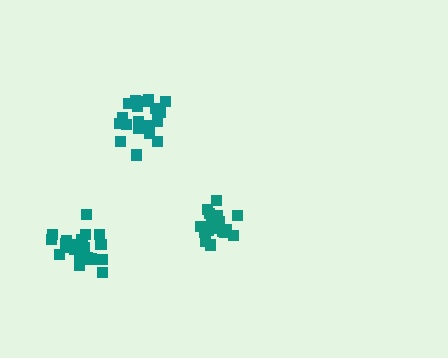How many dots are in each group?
Group 1: 20 dots, Group 2: 21 dots, Group 3: 20 dots (61 total).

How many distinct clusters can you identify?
There are 3 distinct clusters.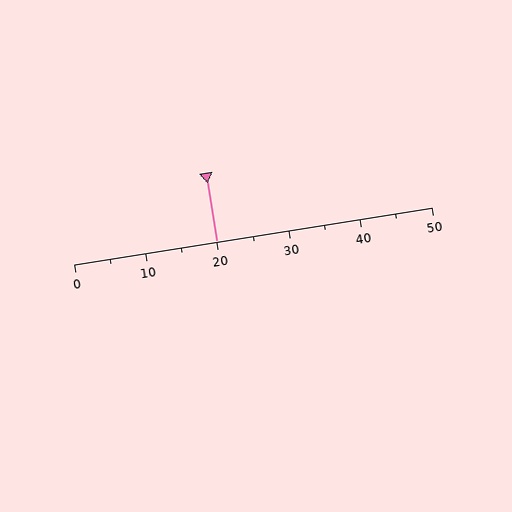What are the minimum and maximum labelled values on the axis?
The axis runs from 0 to 50.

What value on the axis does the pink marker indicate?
The marker indicates approximately 20.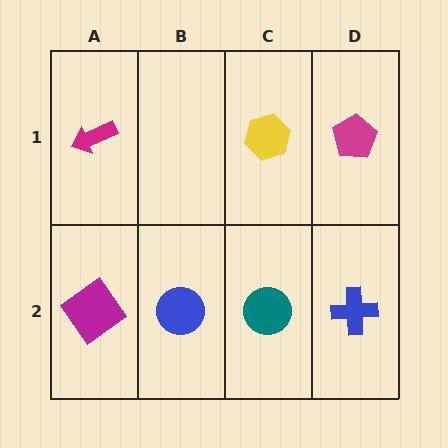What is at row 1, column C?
A yellow hexagon.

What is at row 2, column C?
A teal circle.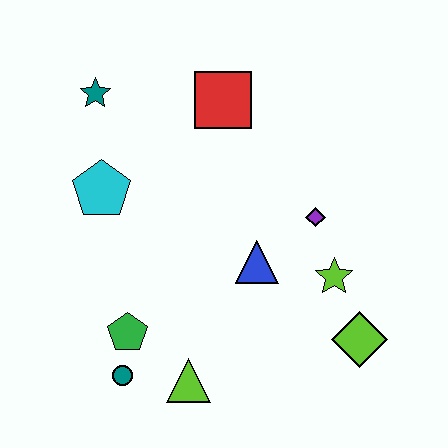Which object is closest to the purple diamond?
The lime star is closest to the purple diamond.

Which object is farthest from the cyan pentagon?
The lime diamond is farthest from the cyan pentagon.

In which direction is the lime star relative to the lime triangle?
The lime star is to the right of the lime triangle.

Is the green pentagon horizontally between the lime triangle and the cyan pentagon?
Yes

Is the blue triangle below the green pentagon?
No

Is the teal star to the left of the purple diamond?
Yes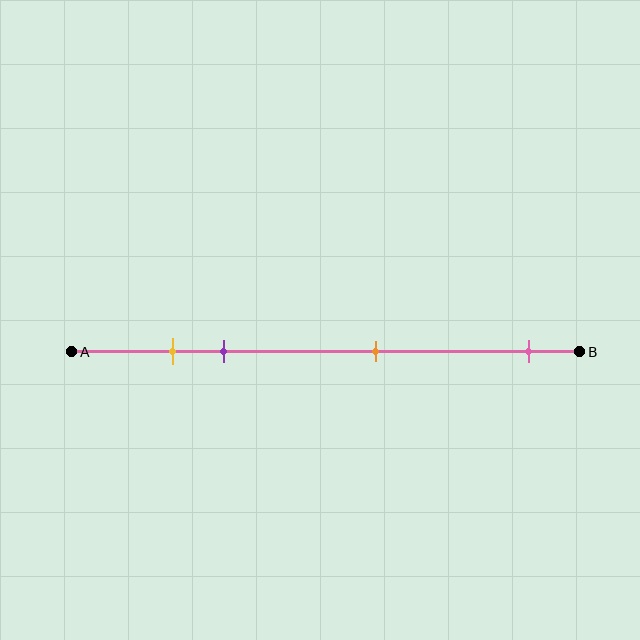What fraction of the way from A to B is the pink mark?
The pink mark is approximately 90% (0.9) of the way from A to B.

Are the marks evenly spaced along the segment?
No, the marks are not evenly spaced.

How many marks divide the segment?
There are 4 marks dividing the segment.